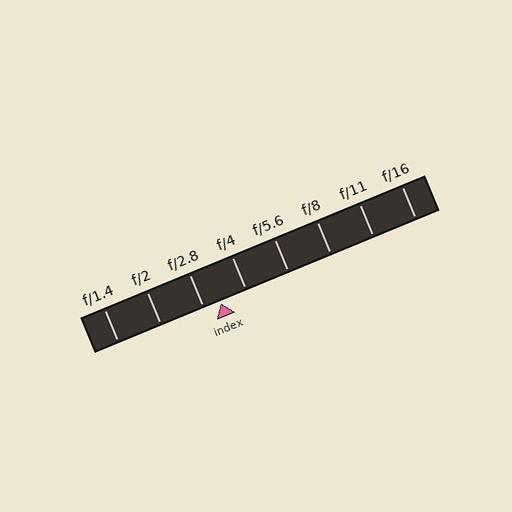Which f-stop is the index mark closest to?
The index mark is closest to f/2.8.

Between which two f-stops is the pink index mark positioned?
The index mark is between f/2.8 and f/4.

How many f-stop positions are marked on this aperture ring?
There are 8 f-stop positions marked.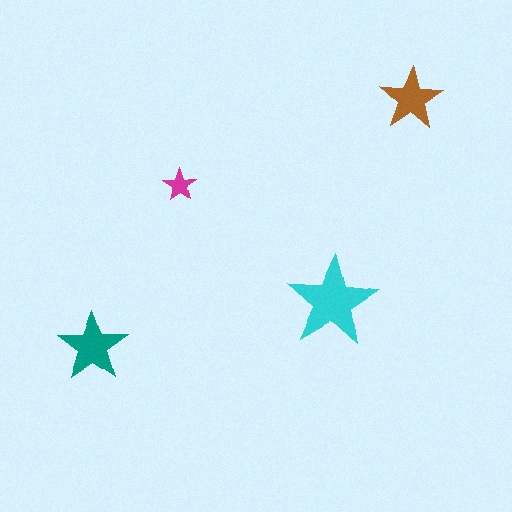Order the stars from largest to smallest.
the cyan one, the teal one, the brown one, the magenta one.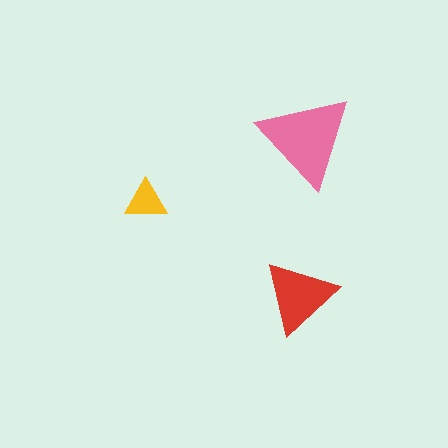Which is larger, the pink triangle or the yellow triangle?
The pink one.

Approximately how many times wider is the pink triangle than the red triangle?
About 1.5 times wider.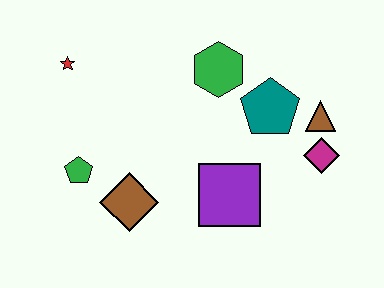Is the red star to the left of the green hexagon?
Yes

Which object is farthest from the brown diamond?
The brown triangle is farthest from the brown diamond.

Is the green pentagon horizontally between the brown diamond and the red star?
Yes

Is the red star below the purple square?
No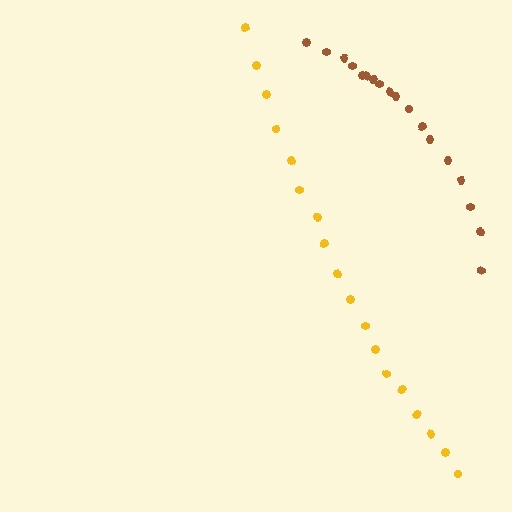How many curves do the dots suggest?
There are 2 distinct paths.